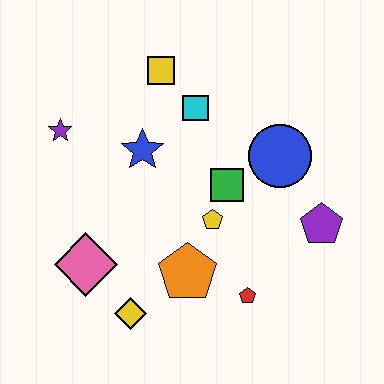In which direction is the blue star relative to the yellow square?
The blue star is below the yellow square.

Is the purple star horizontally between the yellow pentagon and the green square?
No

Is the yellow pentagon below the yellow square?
Yes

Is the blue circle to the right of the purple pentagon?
No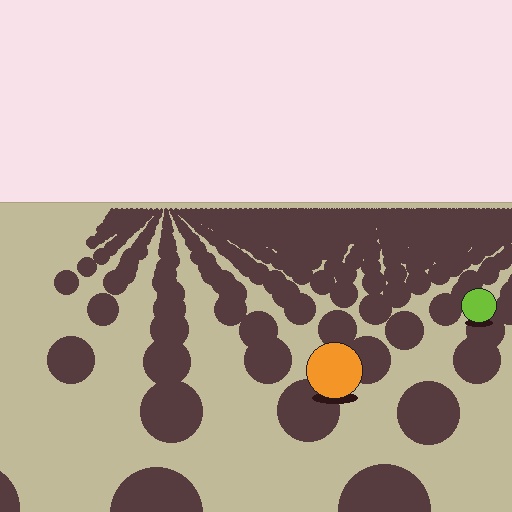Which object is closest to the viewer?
The orange circle is closest. The texture marks near it are larger and more spread out.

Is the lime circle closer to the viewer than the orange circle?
No. The orange circle is closer — you can tell from the texture gradient: the ground texture is coarser near it.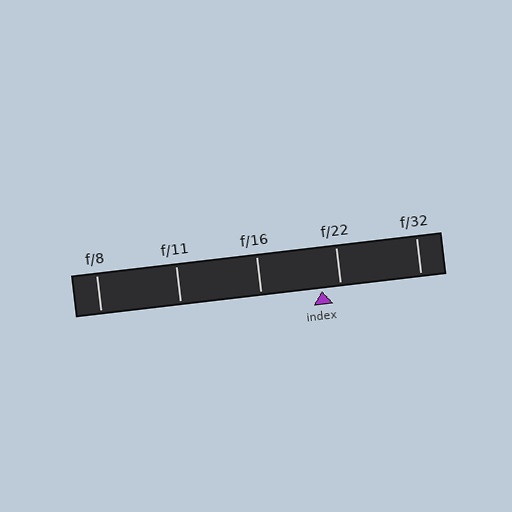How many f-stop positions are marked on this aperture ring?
There are 5 f-stop positions marked.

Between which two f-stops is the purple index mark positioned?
The index mark is between f/16 and f/22.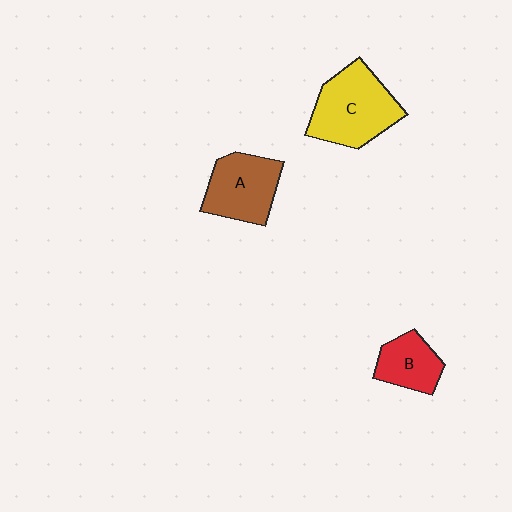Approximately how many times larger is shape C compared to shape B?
Approximately 1.8 times.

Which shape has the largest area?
Shape C (yellow).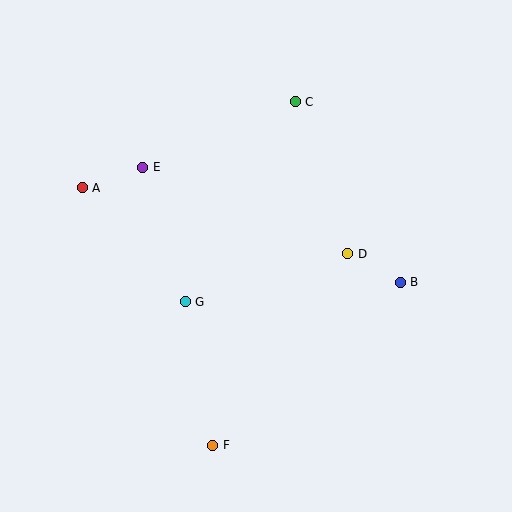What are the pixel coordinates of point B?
Point B is at (400, 282).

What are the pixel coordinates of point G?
Point G is at (185, 302).